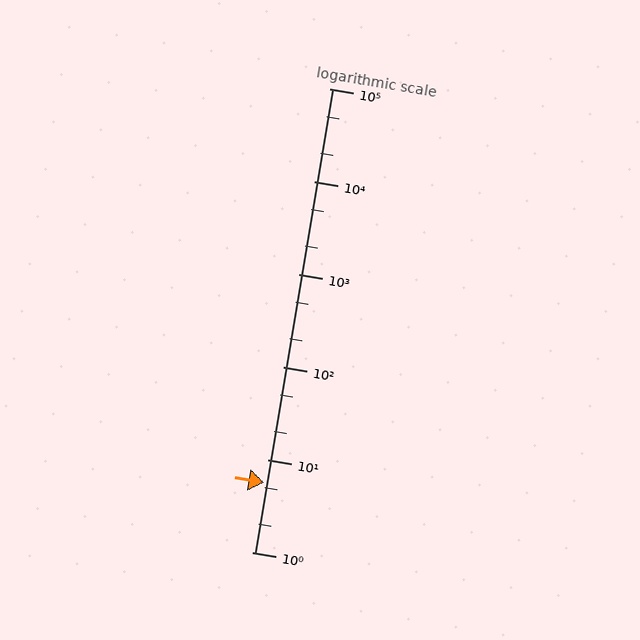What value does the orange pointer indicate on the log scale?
The pointer indicates approximately 5.6.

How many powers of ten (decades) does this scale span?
The scale spans 5 decades, from 1 to 100000.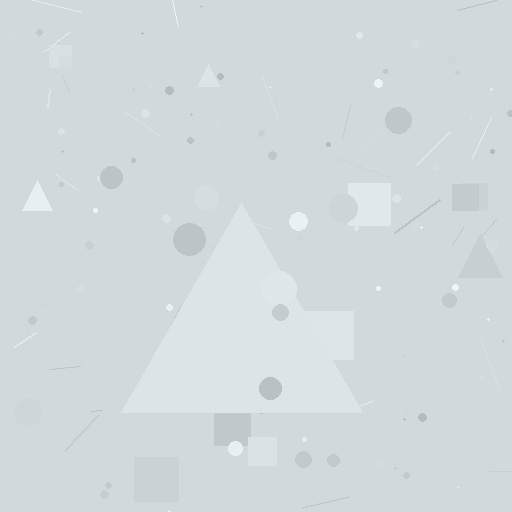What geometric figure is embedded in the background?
A triangle is embedded in the background.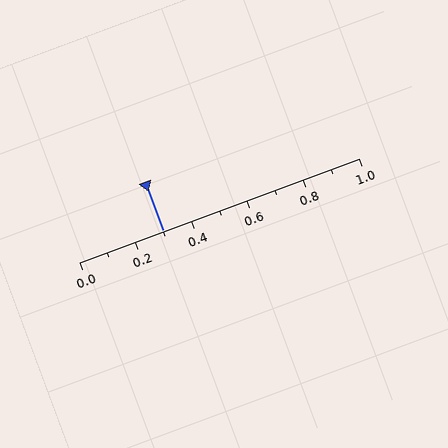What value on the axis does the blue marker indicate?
The marker indicates approximately 0.3.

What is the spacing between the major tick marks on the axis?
The major ticks are spaced 0.2 apart.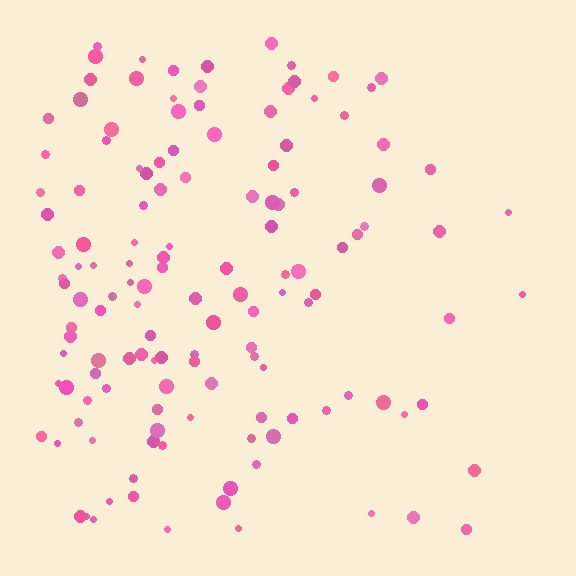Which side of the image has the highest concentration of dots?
The left.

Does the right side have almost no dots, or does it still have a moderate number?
Still a moderate number, just noticeably fewer than the left.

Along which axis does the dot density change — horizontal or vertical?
Horizontal.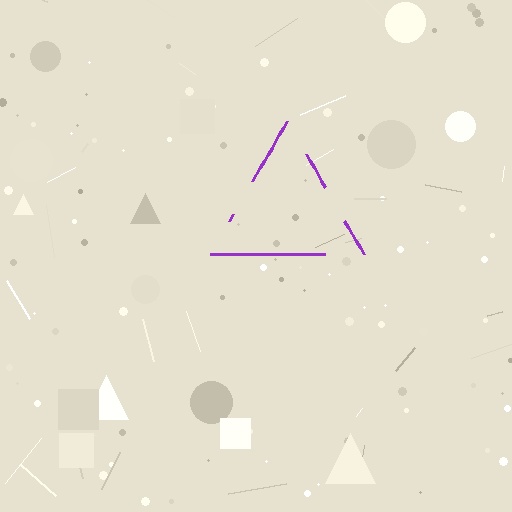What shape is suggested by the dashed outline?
The dashed outline suggests a triangle.